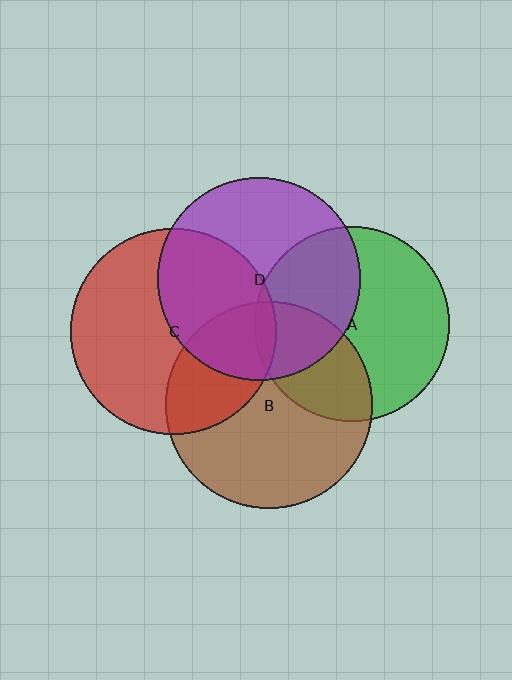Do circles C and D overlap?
Yes.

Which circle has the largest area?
Circle B (brown).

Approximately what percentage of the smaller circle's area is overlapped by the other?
Approximately 40%.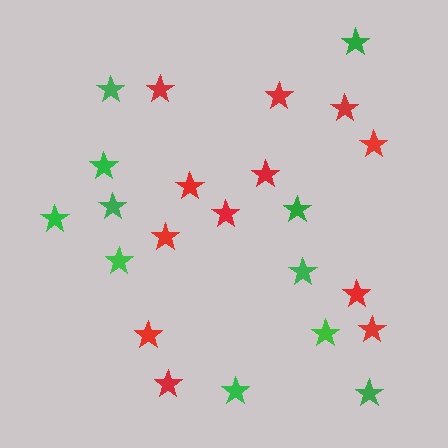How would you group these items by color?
There are 2 groups: one group of red stars (12) and one group of green stars (11).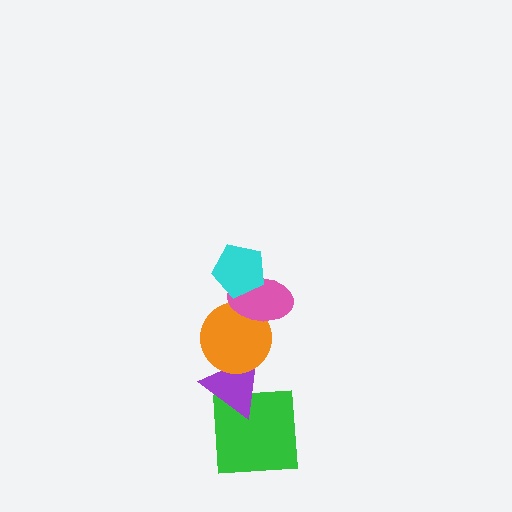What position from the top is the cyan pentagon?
The cyan pentagon is 1st from the top.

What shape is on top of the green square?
The purple triangle is on top of the green square.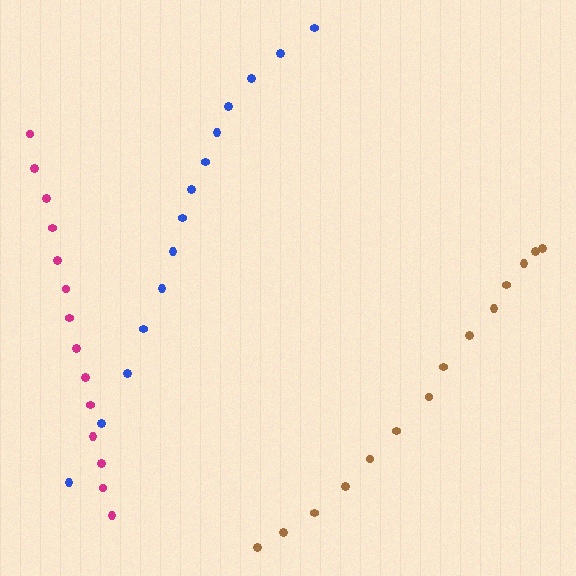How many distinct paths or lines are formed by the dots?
There are 3 distinct paths.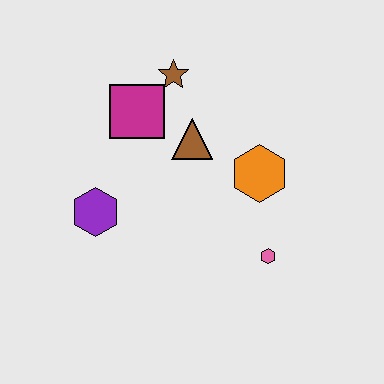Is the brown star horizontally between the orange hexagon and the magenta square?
Yes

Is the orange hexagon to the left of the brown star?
No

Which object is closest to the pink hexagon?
The orange hexagon is closest to the pink hexagon.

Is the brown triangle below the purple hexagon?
No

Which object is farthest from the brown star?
The pink hexagon is farthest from the brown star.